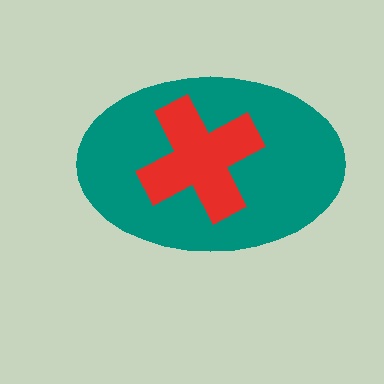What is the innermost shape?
The red cross.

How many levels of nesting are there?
2.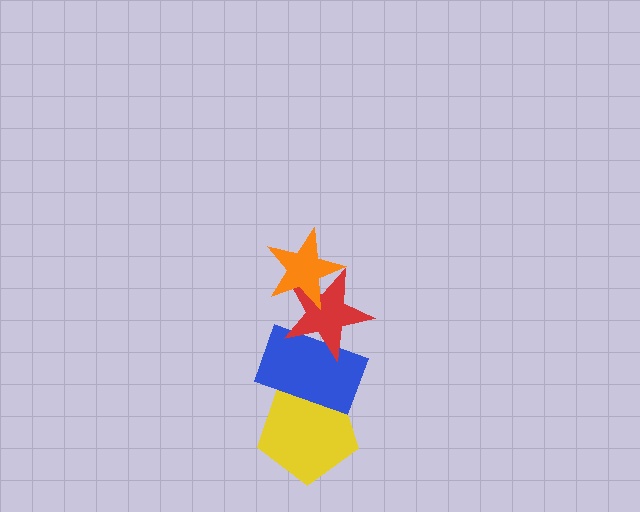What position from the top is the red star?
The red star is 2nd from the top.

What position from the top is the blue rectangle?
The blue rectangle is 3rd from the top.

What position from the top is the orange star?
The orange star is 1st from the top.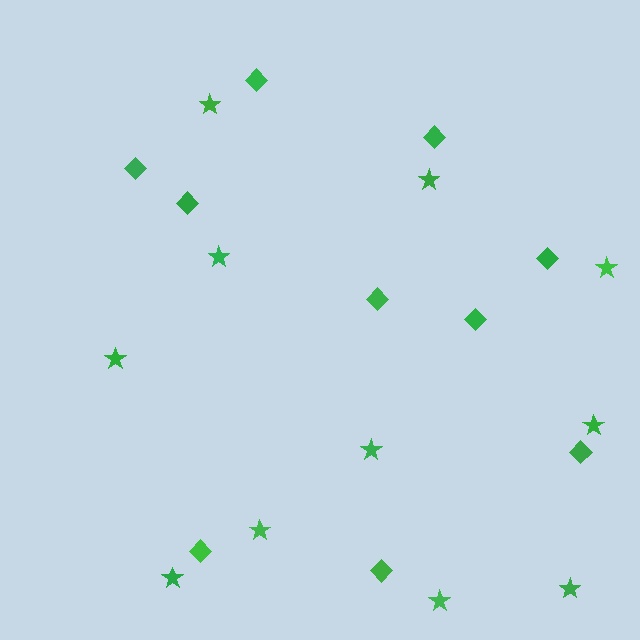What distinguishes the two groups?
There are 2 groups: one group of diamonds (10) and one group of stars (11).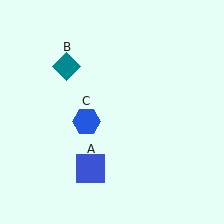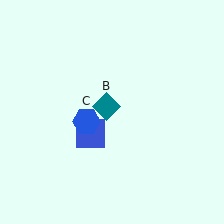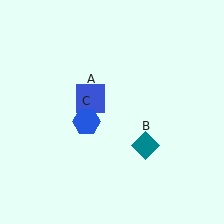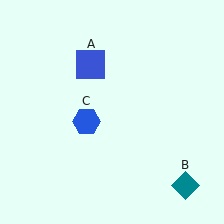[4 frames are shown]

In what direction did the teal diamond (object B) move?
The teal diamond (object B) moved down and to the right.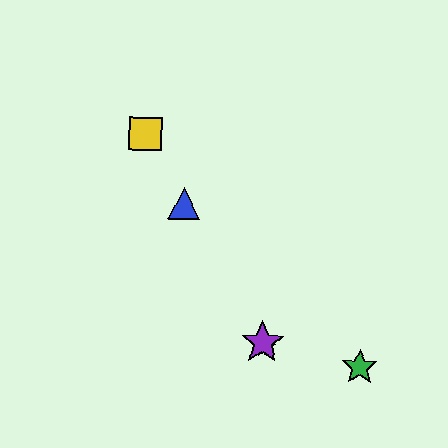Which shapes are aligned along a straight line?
The red star, the blue triangle, the yellow square, the purple star are aligned along a straight line.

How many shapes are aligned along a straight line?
4 shapes (the red star, the blue triangle, the yellow square, the purple star) are aligned along a straight line.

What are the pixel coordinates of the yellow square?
The yellow square is at (145, 134).